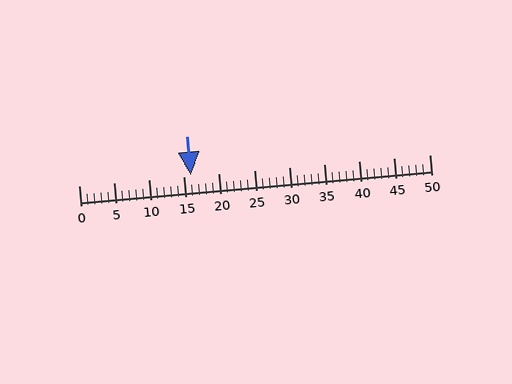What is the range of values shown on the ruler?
The ruler shows values from 0 to 50.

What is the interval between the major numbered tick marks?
The major tick marks are spaced 5 units apart.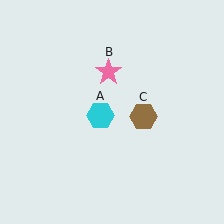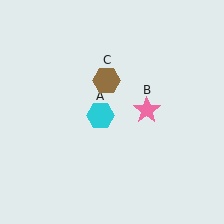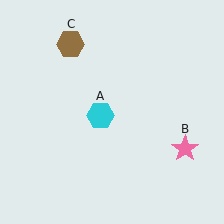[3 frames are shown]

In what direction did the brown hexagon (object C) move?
The brown hexagon (object C) moved up and to the left.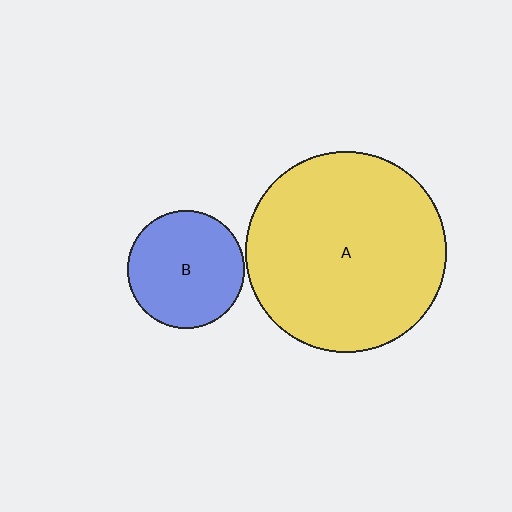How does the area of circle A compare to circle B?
Approximately 2.9 times.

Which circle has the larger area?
Circle A (yellow).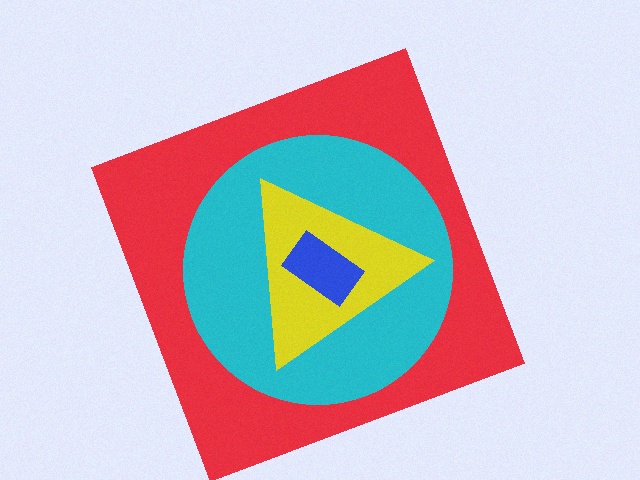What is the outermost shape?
The red square.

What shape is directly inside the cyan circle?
The yellow triangle.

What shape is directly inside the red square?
The cyan circle.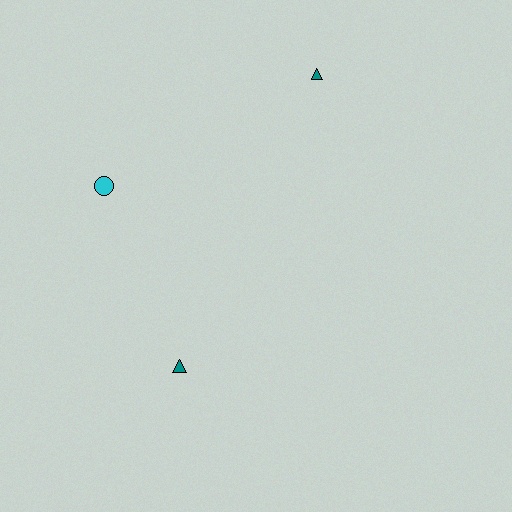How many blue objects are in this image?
There are no blue objects.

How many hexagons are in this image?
There are no hexagons.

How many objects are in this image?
There are 3 objects.